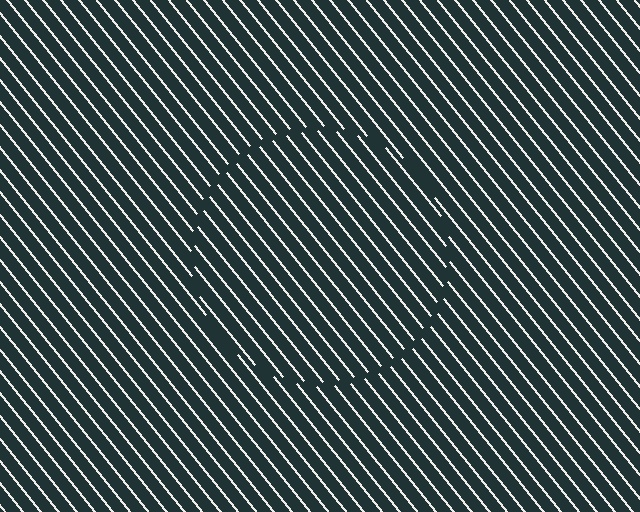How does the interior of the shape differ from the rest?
The interior of the shape contains the same grating, shifted by half a period — the contour is defined by the phase discontinuity where line-ends from the inner and outer gratings abut.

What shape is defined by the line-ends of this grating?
An illusory circle. The interior of the shape contains the same grating, shifted by half a period — the contour is defined by the phase discontinuity where line-ends from the inner and outer gratings abut.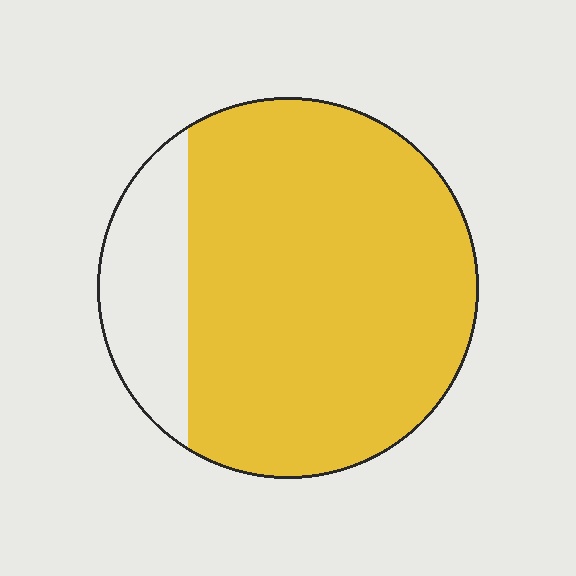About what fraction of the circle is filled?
About five sixths (5/6).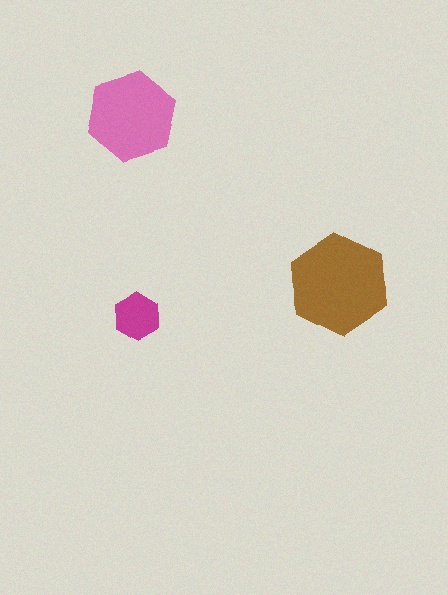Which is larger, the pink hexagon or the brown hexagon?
The brown one.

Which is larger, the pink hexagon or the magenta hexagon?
The pink one.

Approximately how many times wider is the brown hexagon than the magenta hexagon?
About 2 times wider.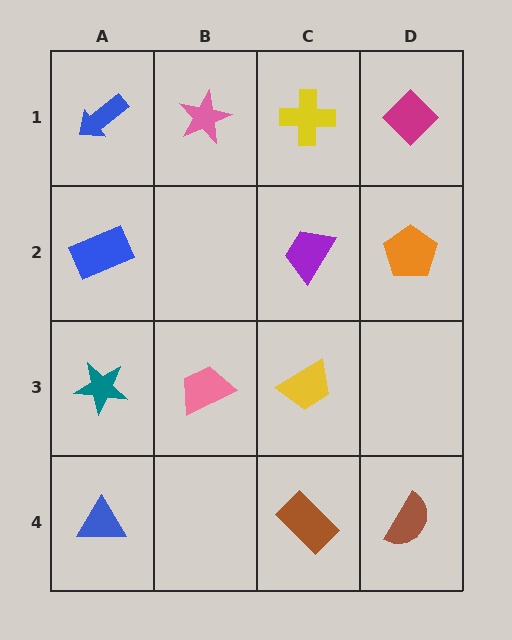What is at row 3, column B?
A pink trapezoid.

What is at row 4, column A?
A blue triangle.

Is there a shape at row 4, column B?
No, that cell is empty.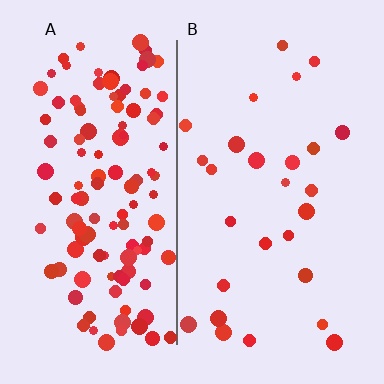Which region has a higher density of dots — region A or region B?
A (the left).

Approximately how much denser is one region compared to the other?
Approximately 4.2× — region A over region B.